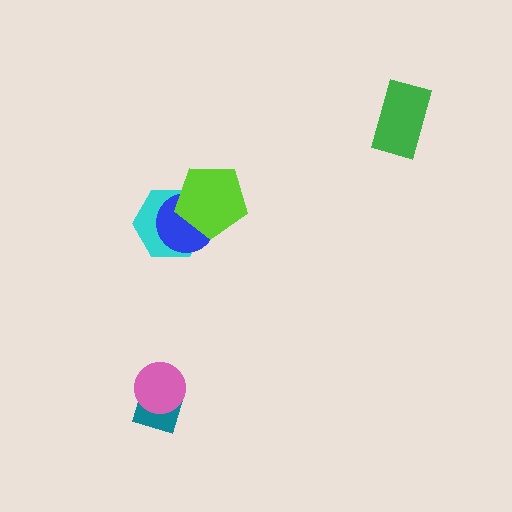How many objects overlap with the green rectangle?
0 objects overlap with the green rectangle.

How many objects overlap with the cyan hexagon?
2 objects overlap with the cyan hexagon.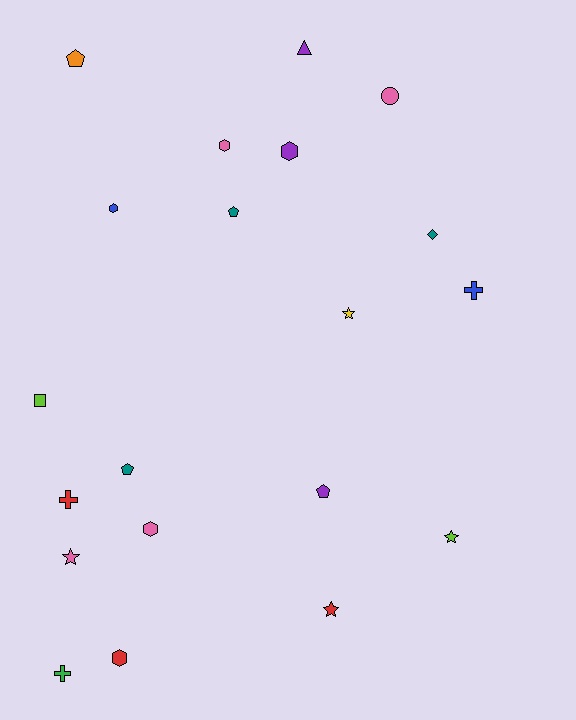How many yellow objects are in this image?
There is 1 yellow object.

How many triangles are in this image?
There is 1 triangle.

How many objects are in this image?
There are 20 objects.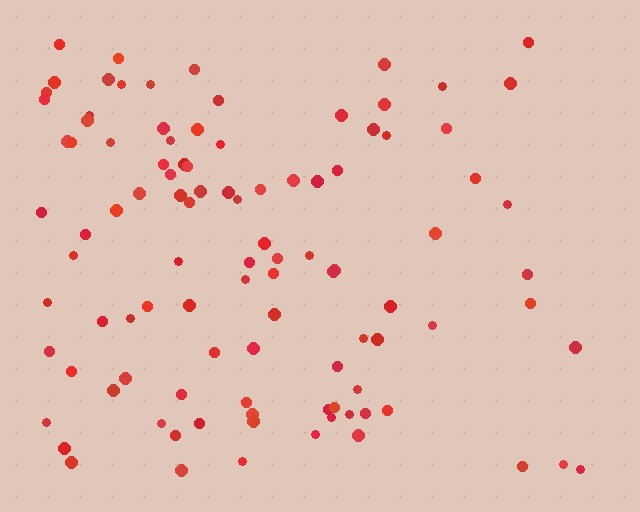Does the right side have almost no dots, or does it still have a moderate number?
Still a moderate number, just noticeably fewer than the left.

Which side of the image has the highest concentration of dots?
The left.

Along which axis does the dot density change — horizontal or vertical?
Horizontal.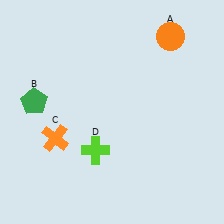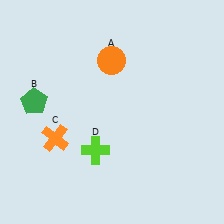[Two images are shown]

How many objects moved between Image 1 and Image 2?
1 object moved between the two images.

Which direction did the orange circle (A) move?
The orange circle (A) moved left.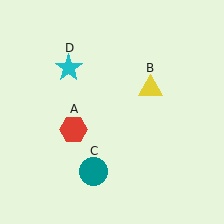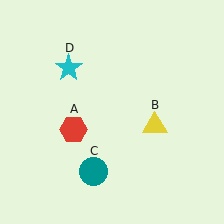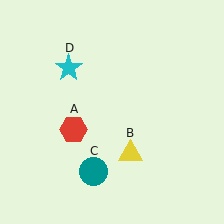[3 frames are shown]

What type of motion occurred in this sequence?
The yellow triangle (object B) rotated clockwise around the center of the scene.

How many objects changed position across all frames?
1 object changed position: yellow triangle (object B).